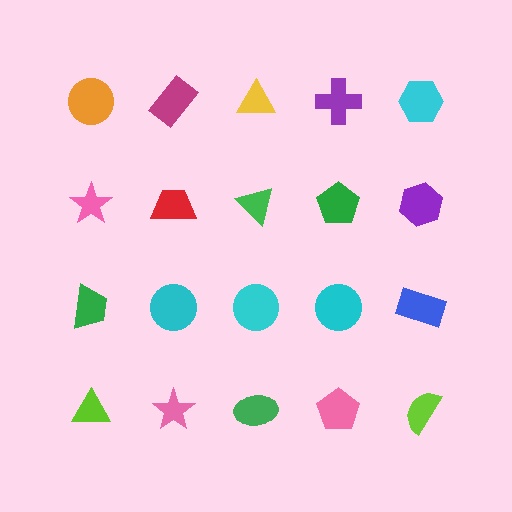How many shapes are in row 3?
5 shapes.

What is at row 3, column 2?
A cyan circle.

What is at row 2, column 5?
A purple hexagon.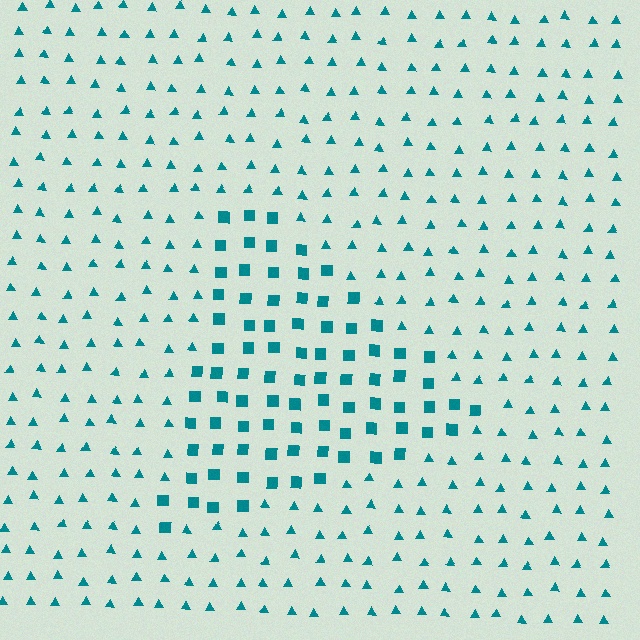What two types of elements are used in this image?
The image uses squares inside the triangle region and triangles outside it.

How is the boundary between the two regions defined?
The boundary is defined by a change in element shape: squares inside vs. triangles outside. All elements share the same color and spacing.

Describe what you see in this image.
The image is filled with small teal elements arranged in a uniform grid. A triangle-shaped region contains squares, while the surrounding area contains triangles. The boundary is defined purely by the change in element shape.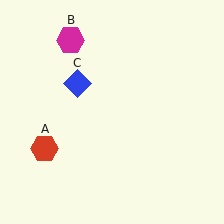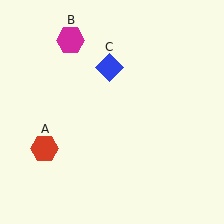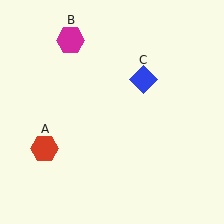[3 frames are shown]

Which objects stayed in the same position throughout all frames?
Red hexagon (object A) and magenta hexagon (object B) remained stationary.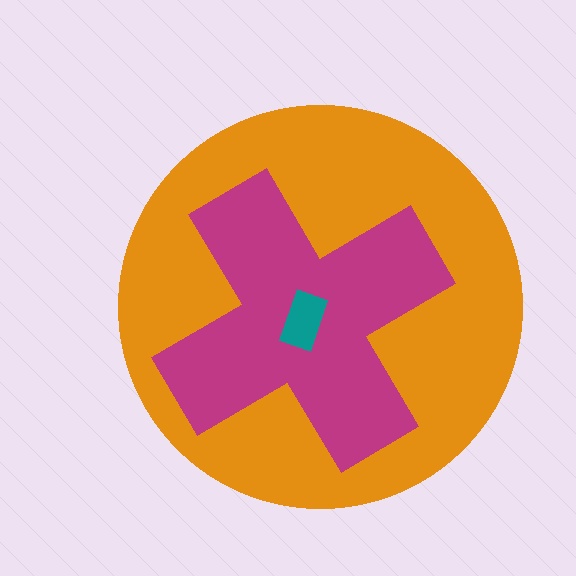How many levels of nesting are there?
3.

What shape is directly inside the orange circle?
The magenta cross.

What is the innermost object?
The teal rectangle.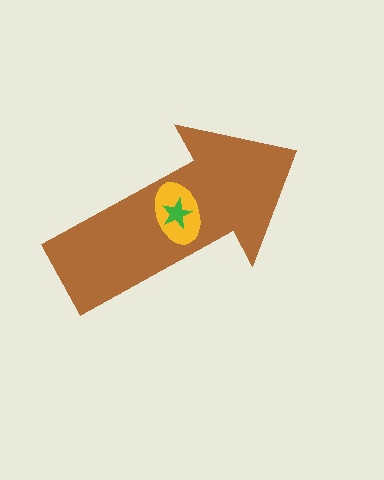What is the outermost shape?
The brown arrow.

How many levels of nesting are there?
3.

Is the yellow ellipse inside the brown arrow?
Yes.